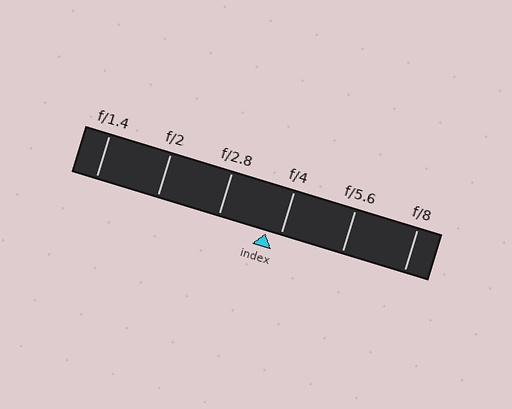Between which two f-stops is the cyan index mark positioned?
The index mark is between f/2.8 and f/4.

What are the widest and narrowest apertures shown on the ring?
The widest aperture shown is f/1.4 and the narrowest is f/8.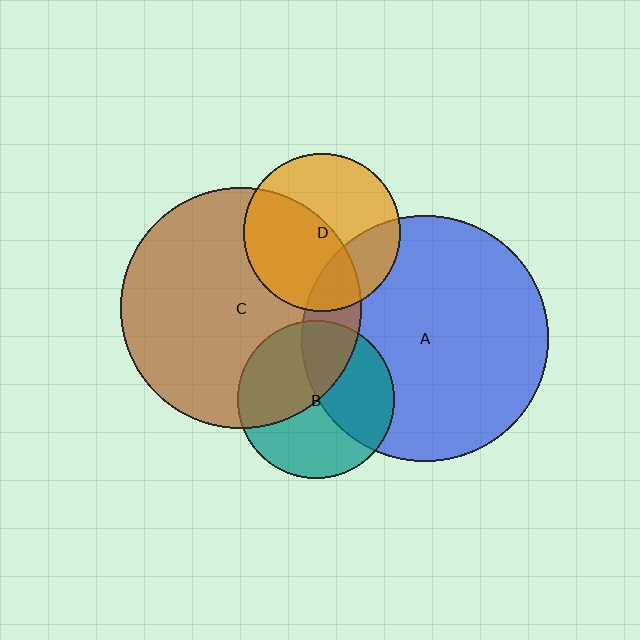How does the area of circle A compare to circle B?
Approximately 2.5 times.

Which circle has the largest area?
Circle A (blue).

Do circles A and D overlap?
Yes.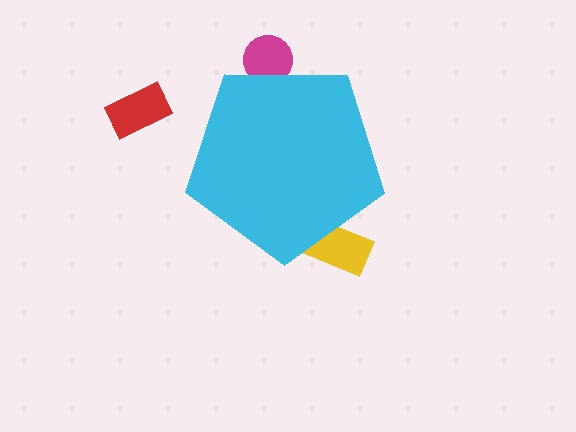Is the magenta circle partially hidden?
Yes, the magenta circle is partially hidden behind the cyan pentagon.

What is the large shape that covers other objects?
A cyan pentagon.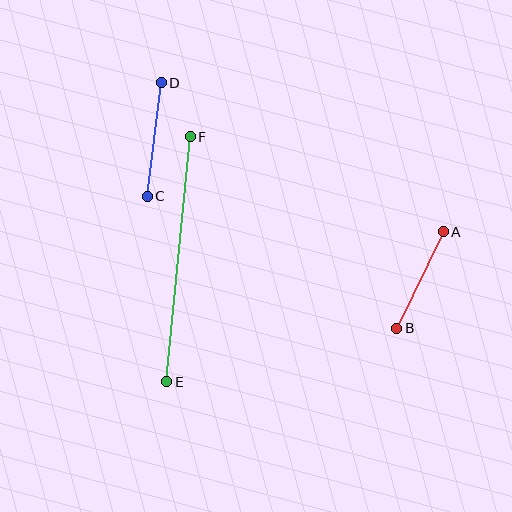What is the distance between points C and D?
The distance is approximately 114 pixels.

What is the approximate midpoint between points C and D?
The midpoint is at approximately (154, 140) pixels.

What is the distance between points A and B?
The distance is approximately 107 pixels.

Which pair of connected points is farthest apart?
Points E and F are farthest apart.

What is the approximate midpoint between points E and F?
The midpoint is at approximately (179, 259) pixels.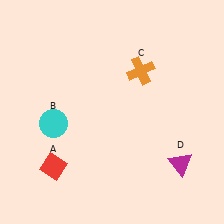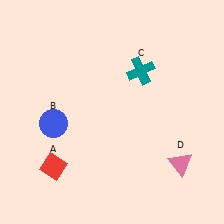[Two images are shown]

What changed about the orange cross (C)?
In Image 1, C is orange. In Image 2, it changed to teal.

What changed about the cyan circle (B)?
In Image 1, B is cyan. In Image 2, it changed to blue.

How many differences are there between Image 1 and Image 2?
There are 3 differences between the two images.